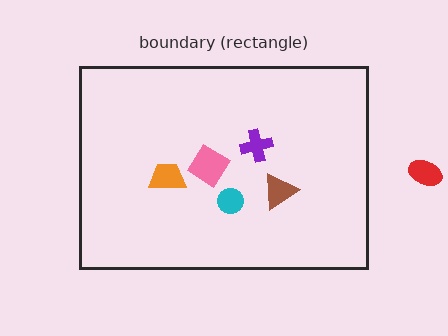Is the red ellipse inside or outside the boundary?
Outside.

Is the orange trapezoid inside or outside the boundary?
Inside.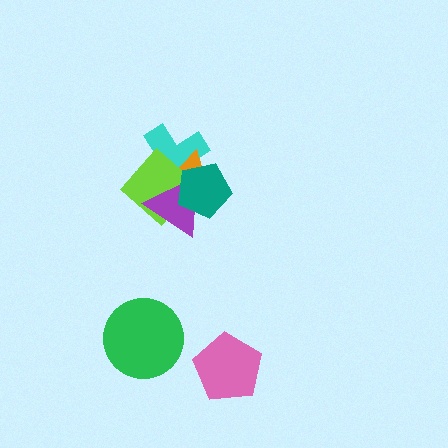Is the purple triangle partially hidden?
Yes, it is partially covered by another shape.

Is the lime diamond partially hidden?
Yes, it is partially covered by another shape.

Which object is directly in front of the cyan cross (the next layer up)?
The orange triangle is directly in front of the cyan cross.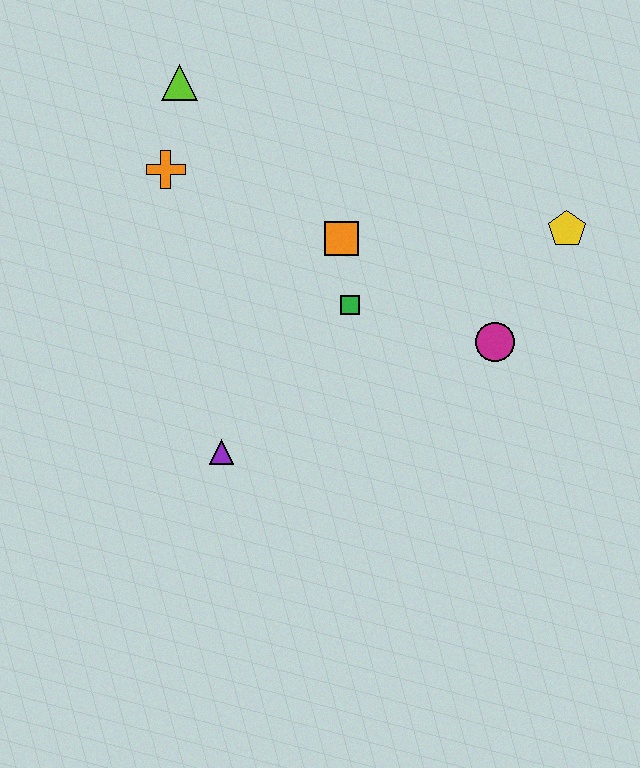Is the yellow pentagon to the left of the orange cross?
No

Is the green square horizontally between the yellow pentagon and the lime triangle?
Yes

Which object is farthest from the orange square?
The purple triangle is farthest from the orange square.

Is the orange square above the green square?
Yes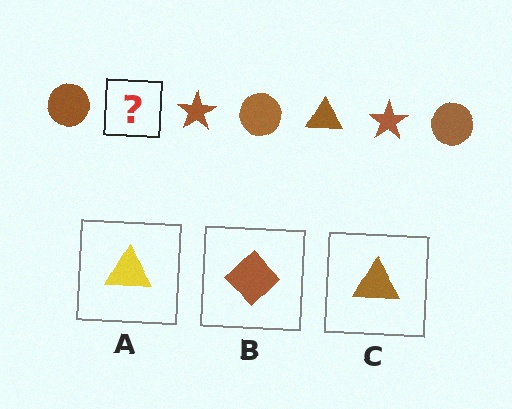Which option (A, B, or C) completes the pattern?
C.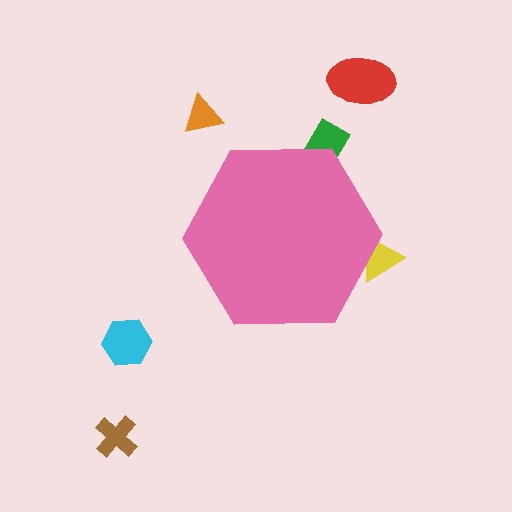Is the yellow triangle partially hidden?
Yes, the yellow triangle is partially hidden behind the pink hexagon.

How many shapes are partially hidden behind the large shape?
2 shapes are partially hidden.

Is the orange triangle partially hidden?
No, the orange triangle is fully visible.